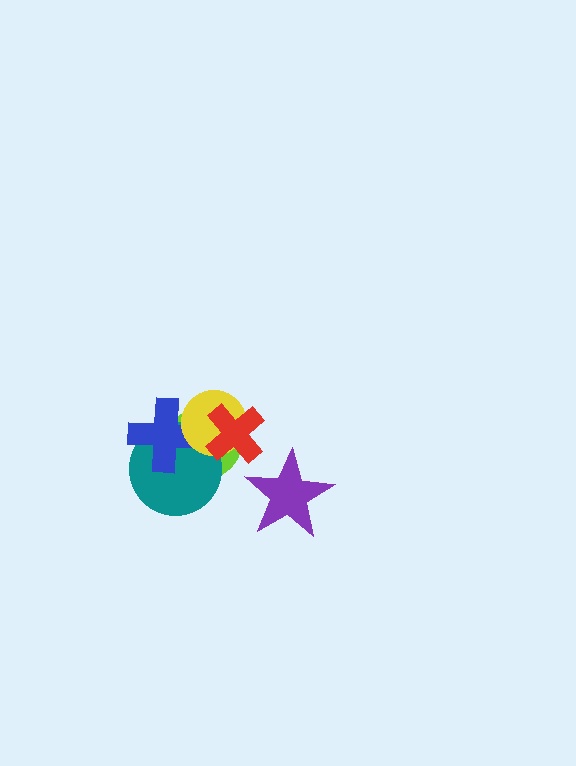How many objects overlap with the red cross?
3 objects overlap with the red cross.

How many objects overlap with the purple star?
0 objects overlap with the purple star.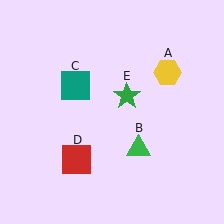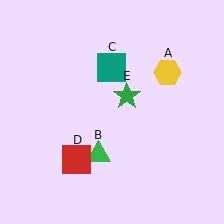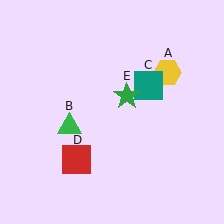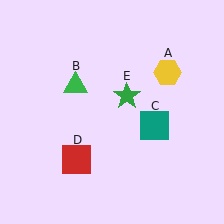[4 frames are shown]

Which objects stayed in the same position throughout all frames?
Yellow hexagon (object A) and red square (object D) and green star (object E) remained stationary.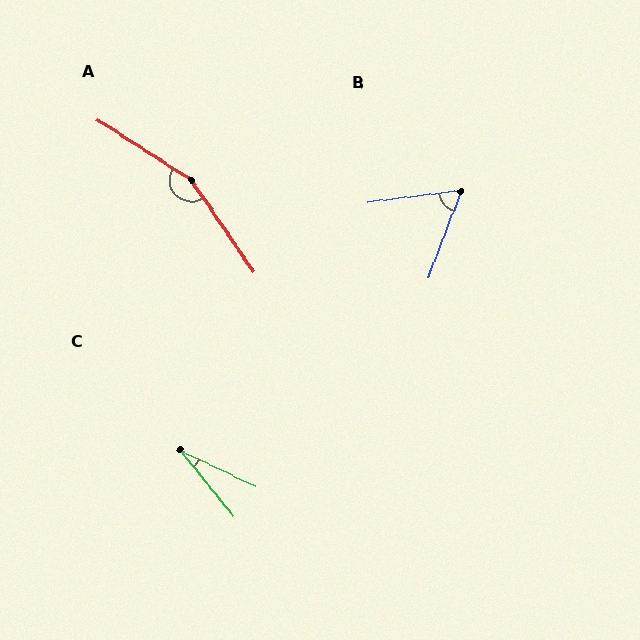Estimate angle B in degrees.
Approximately 62 degrees.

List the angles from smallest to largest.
C (25°), B (62°), A (157°).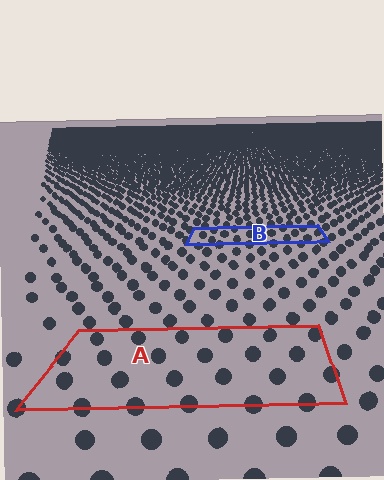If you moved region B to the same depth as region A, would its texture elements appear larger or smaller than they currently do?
They would appear larger. At a closer depth, the same texture elements are projected at a bigger on-screen size.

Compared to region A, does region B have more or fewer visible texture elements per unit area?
Region B has more texture elements per unit area — they are packed more densely because it is farther away.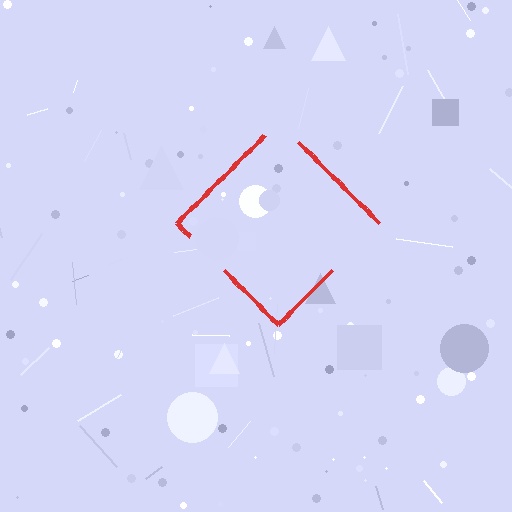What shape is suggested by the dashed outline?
The dashed outline suggests a diamond.